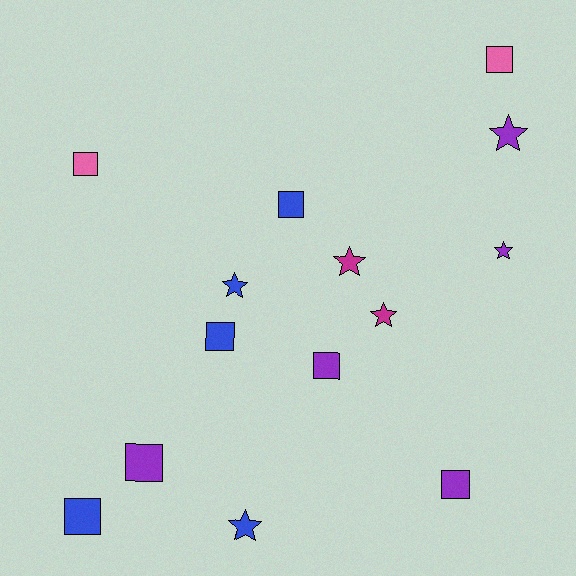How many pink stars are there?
There are no pink stars.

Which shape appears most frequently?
Square, with 8 objects.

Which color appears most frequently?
Purple, with 5 objects.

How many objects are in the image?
There are 14 objects.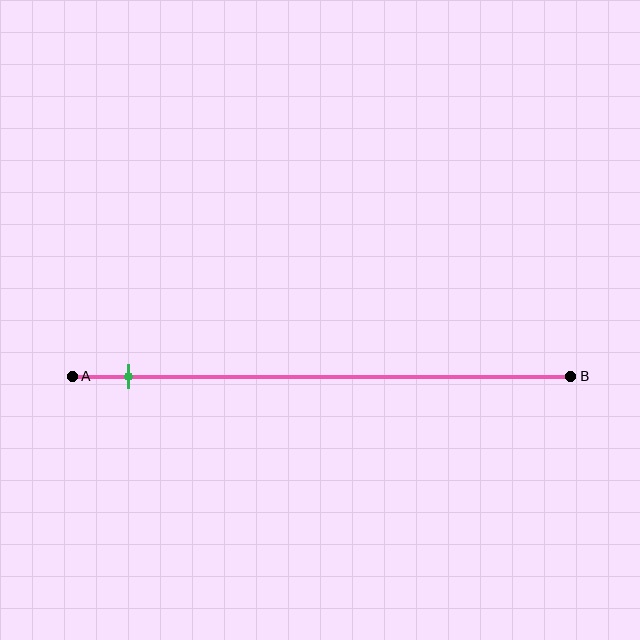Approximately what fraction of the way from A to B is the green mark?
The green mark is approximately 10% of the way from A to B.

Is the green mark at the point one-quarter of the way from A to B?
No, the mark is at about 10% from A, not at the 25% one-quarter point.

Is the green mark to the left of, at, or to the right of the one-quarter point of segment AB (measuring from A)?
The green mark is to the left of the one-quarter point of segment AB.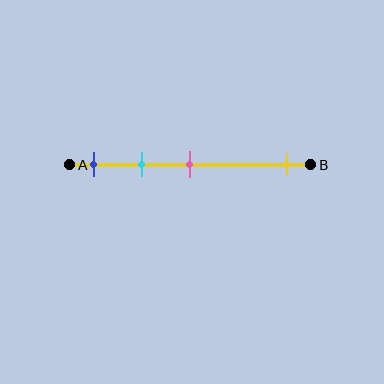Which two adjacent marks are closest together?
The blue and cyan marks are the closest adjacent pair.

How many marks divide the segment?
There are 4 marks dividing the segment.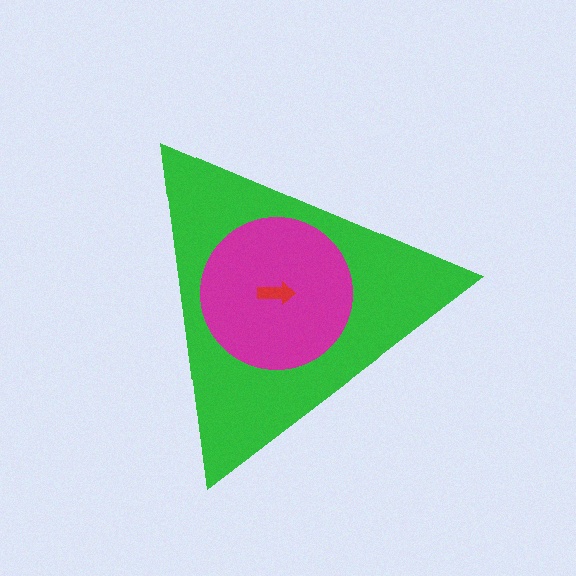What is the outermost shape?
The green triangle.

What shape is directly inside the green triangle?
The magenta circle.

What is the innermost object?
The red arrow.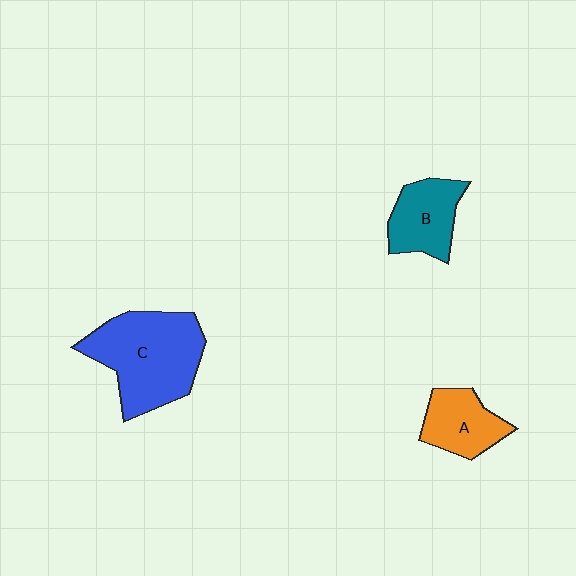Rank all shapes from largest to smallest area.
From largest to smallest: C (blue), B (teal), A (orange).